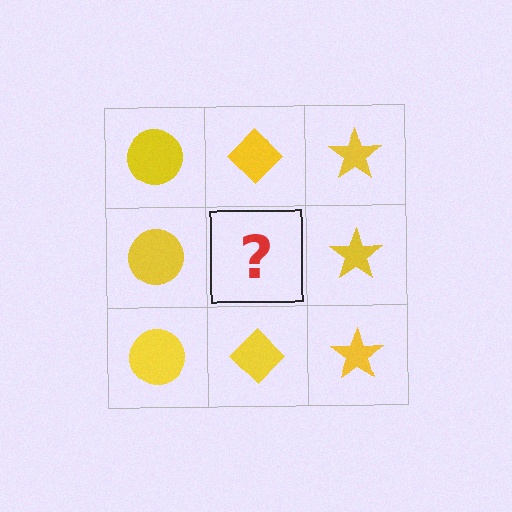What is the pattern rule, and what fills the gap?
The rule is that each column has a consistent shape. The gap should be filled with a yellow diamond.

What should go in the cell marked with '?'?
The missing cell should contain a yellow diamond.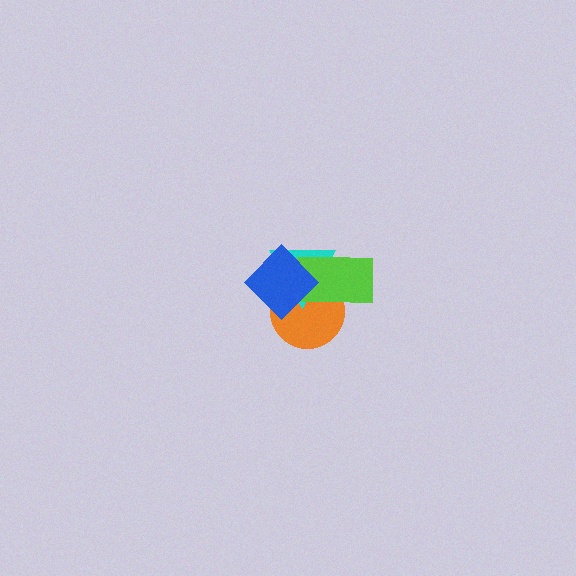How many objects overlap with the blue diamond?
3 objects overlap with the blue diamond.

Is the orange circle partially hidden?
Yes, it is partially covered by another shape.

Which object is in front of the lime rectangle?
The blue diamond is in front of the lime rectangle.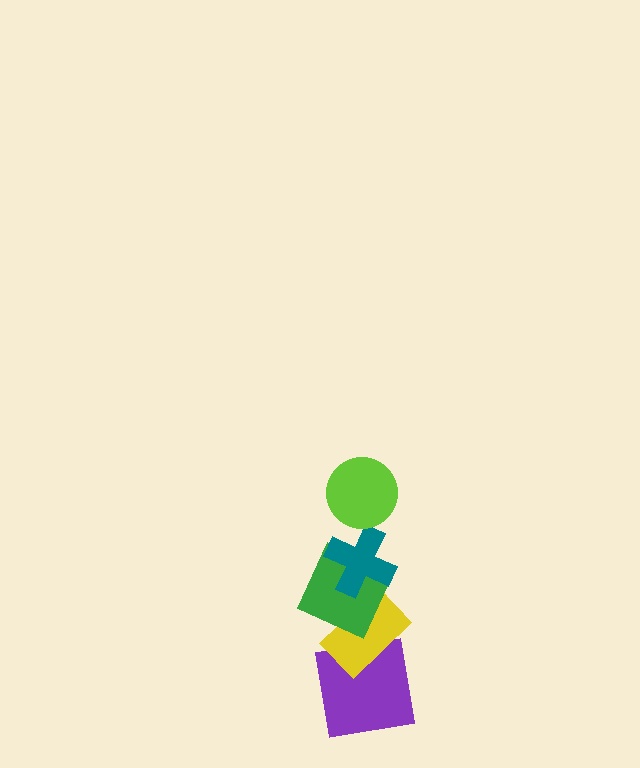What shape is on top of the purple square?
The yellow rectangle is on top of the purple square.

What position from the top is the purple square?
The purple square is 5th from the top.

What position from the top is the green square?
The green square is 3rd from the top.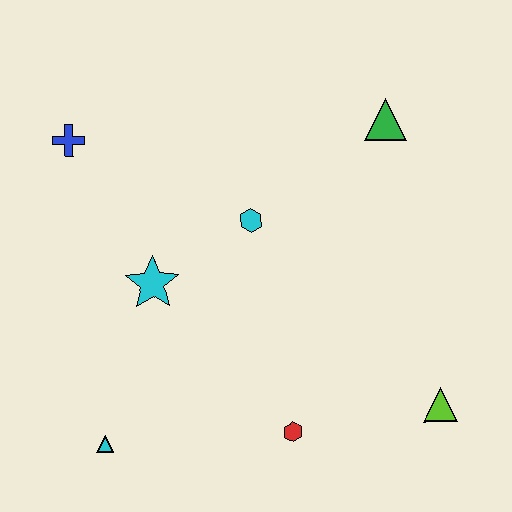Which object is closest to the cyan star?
The cyan hexagon is closest to the cyan star.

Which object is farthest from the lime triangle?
The blue cross is farthest from the lime triangle.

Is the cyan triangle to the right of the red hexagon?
No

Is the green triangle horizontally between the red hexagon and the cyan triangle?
No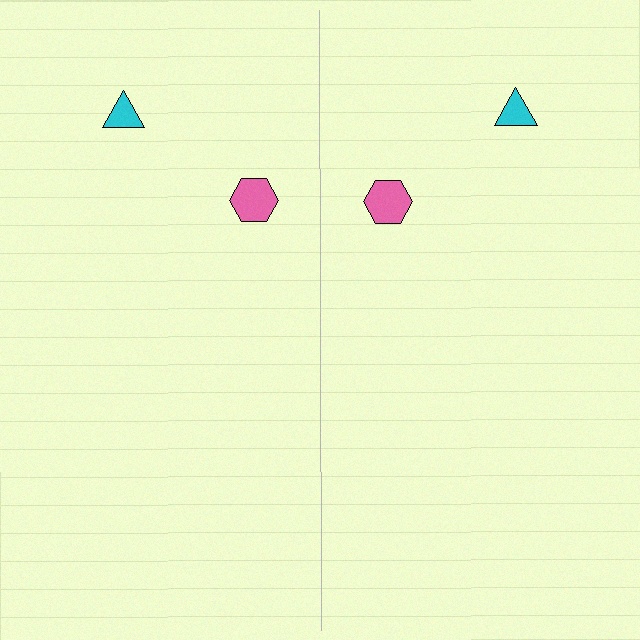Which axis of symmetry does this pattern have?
The pattern has a vertical axis of symmetry running through the center of the image.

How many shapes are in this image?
There are 4 shapes in this image.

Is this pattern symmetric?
Yes, this pattern has bilateral (reflection) symmetry.